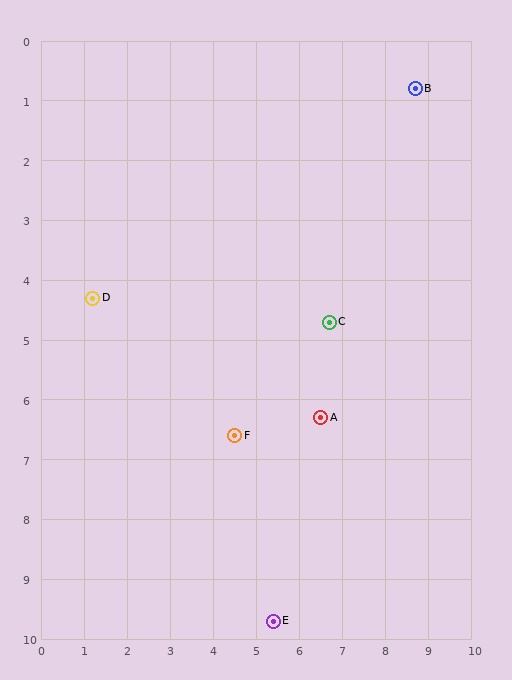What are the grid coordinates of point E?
Point E is at approximately (5.4, 9.7).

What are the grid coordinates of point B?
Point B is at approximately (8.7, 0.8).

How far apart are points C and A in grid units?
Points C and A are about 1.6 grid units apart.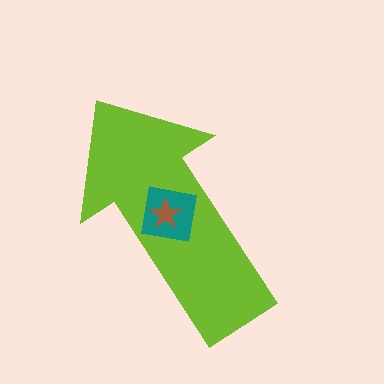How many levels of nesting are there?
3.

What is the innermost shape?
The brown star.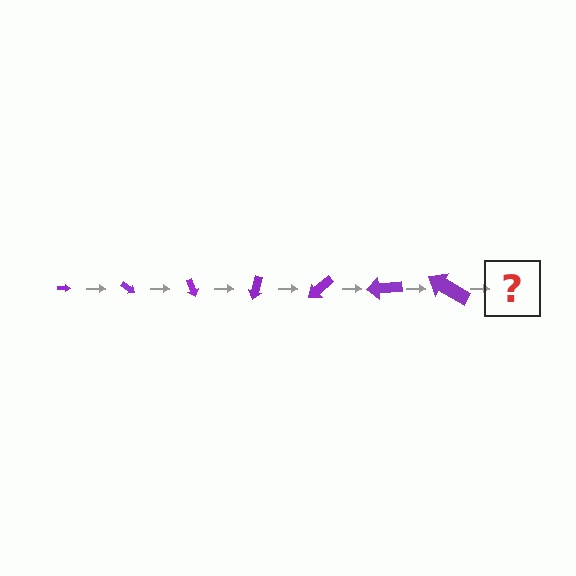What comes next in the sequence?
The next element should be an arrow, larger than the previous one and rotated 245 degrees from the start.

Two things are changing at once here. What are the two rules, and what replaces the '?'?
The two rules are that the arrow grows larger each step and it rotates 35 degrees each step. The '?' should be an arrow, larger than the previous one and rotated 245 degrees from the start.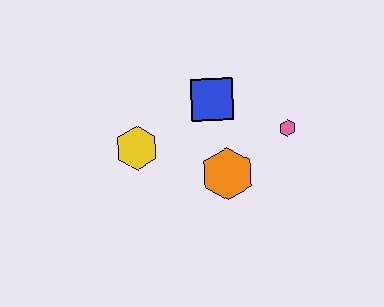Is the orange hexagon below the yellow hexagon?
Yes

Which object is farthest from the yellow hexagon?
The pink hexagon is farthest from the yellow hexagon.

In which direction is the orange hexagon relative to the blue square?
The orange hexagon is below the blue square.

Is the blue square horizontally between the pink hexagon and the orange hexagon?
No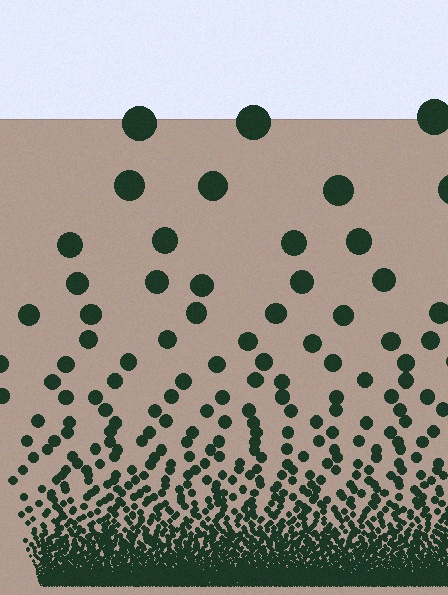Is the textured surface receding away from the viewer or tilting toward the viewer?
The surface appears to tilt toward the viewer. Texture elements get larger and sparser toward the top.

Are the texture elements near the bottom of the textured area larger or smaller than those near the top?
Smaller. The gradient is inverted — elements near the bottom are smaller and denser.